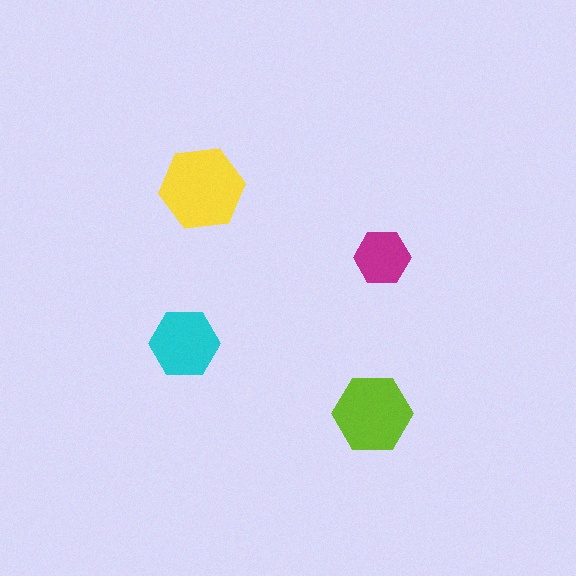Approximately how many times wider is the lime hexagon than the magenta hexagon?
About 1.5 times wider.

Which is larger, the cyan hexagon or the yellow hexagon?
The yellow one.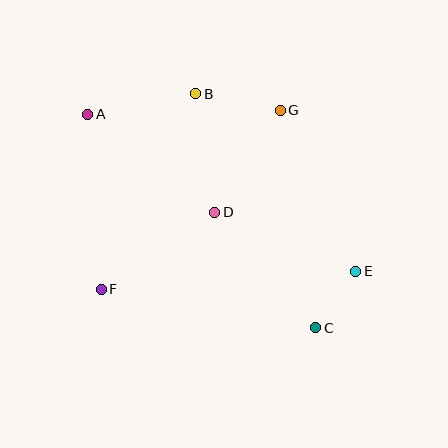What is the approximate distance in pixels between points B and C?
The distance between B and C is approximately 263 pixels.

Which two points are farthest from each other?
Points A and C are farthest from each other.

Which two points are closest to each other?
Points C and E are closest to each other.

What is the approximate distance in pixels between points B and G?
The distance between B and G is approximately 86 pixels.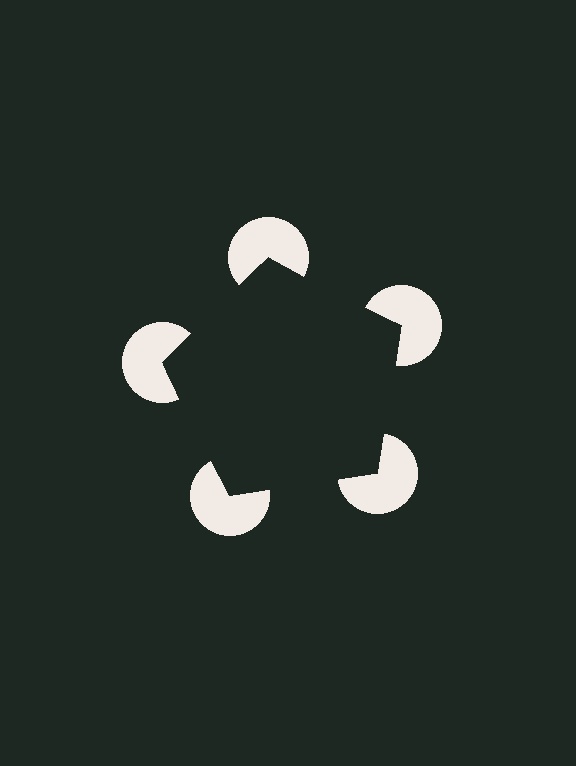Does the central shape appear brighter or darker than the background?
It typically appears slightly darker than the background, even though no actual brightness change is drawn.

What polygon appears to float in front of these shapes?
An illusory pentagon — its edges are inferred from the aligned wedge cuts in the pac-man discs, not physically drawn.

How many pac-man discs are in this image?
There are 5 — one at each vertex of the illusory pentagon.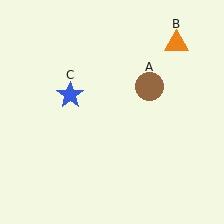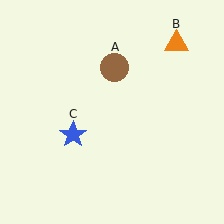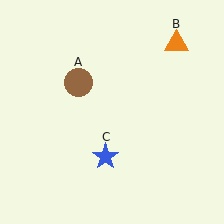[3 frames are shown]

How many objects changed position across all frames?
2 objects changed position: brown circle (object A), blue star (object C).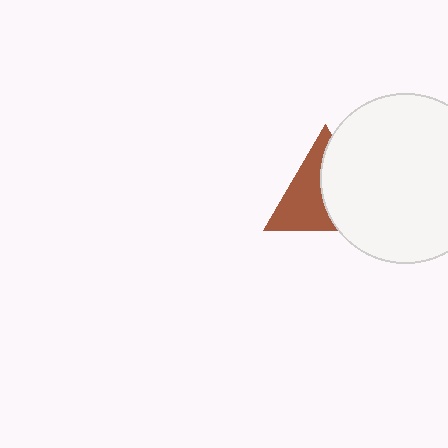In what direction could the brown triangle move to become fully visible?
The brown triangle could move left. That would shift it out from behind the white circle entirely.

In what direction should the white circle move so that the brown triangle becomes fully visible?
The white circle should move right. That is the shortest direction to clear the overlap and leave the brown triangle fully visible.